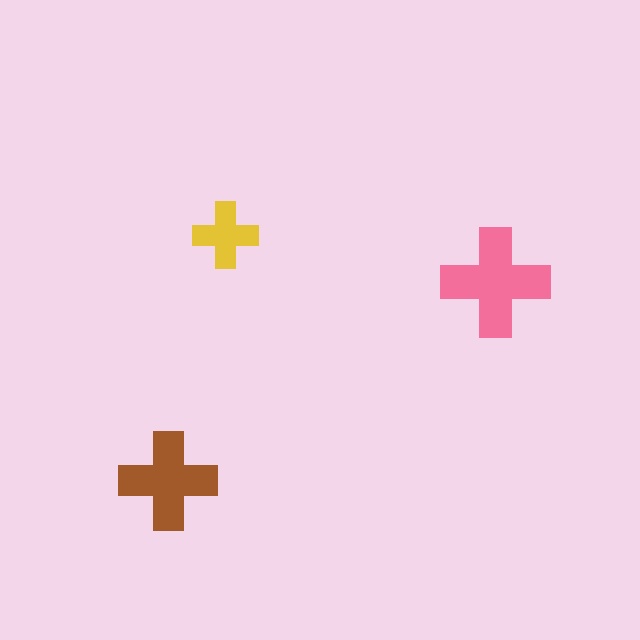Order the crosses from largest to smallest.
the pink one, the brown one, the yellow one.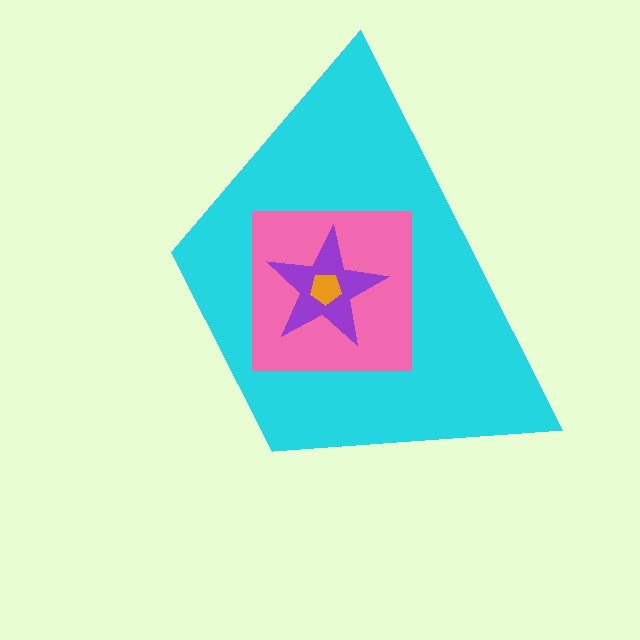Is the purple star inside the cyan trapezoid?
Yes.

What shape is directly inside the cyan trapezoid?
The pink square.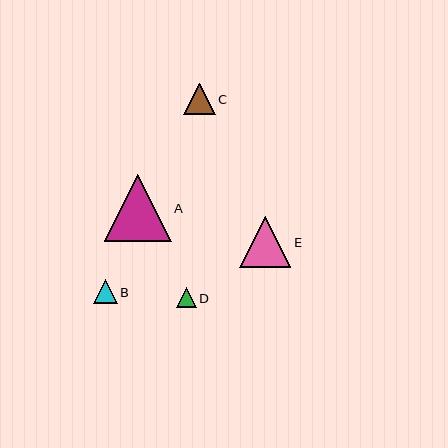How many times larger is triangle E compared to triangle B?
Triangle E is approximately 2.1 times the size of triangle B.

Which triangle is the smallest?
Triangle D is the smallest with a size of approximately 20 pixels.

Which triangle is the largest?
Triangle A is the largest with a size of approximately 67 pixels.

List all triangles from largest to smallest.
From largest to smallest: A, E, C, B, D.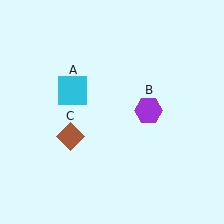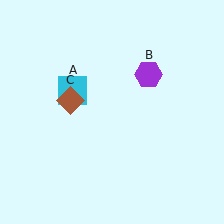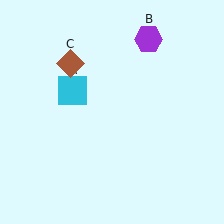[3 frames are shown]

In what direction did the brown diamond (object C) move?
The brown diamond (object C) moved up.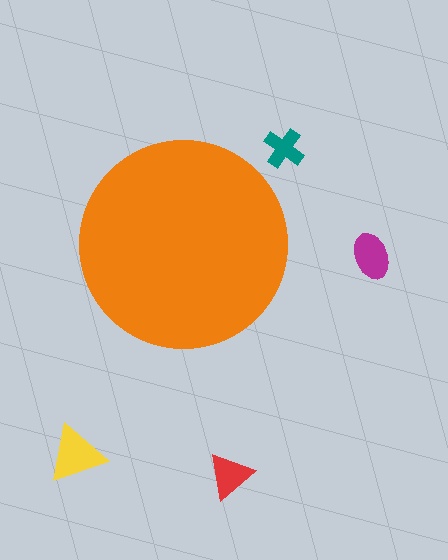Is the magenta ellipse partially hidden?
No, the magenta ellipse is fully visible.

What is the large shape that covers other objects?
An orange circle.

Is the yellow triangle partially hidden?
No, the yellow triangle is fully visible.